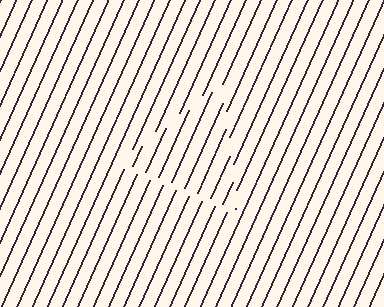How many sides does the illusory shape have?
3 sides — the line-ends trace a triangle.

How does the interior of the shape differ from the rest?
The interior of the shape contains the same grating, shifted by half a period — the contour is defined by the phase discontinuity where line-ends from the inner and outer gratings abut.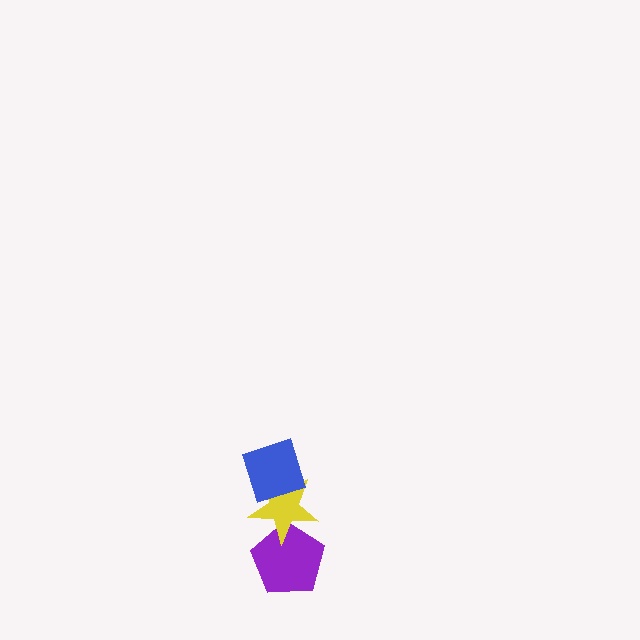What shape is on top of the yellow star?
The blue diamond is on top of the yellow star.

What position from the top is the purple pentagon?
The purple pentagon is 3rd from the top.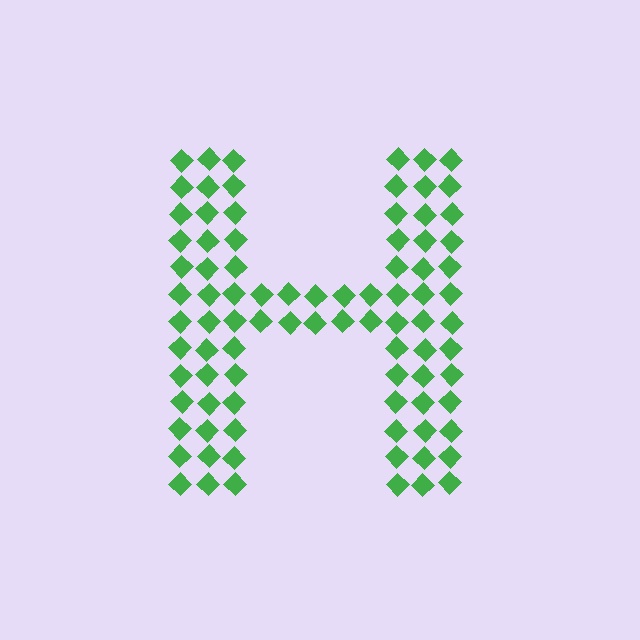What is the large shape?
The large shape is the letter H.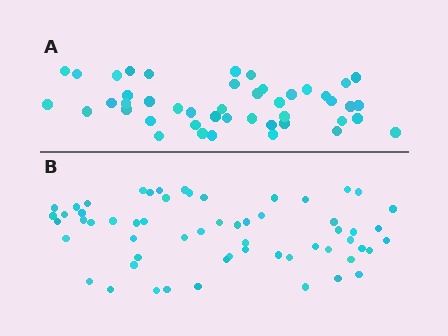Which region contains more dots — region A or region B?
Region B (the bottom region) has more dots.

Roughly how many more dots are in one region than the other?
Region B has approximately 15 more dots than region A.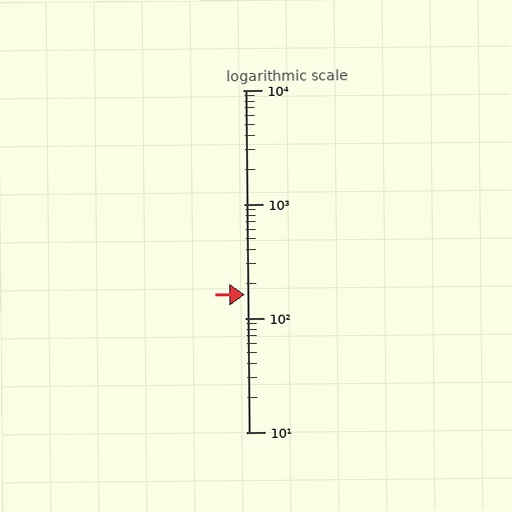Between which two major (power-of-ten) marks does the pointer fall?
The pointer is between 100 and 1000.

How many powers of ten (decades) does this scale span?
The scale spans 3 decades, from 10 to 10000.